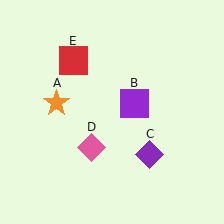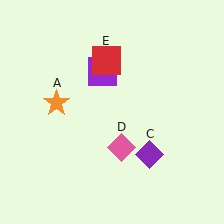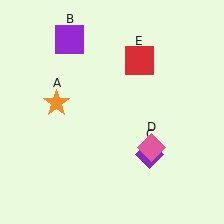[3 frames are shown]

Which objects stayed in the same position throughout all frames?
Orange star (object A) and purple diamond (object C) remained stationary.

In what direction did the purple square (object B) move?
The purple square (object B) moved up and to the left.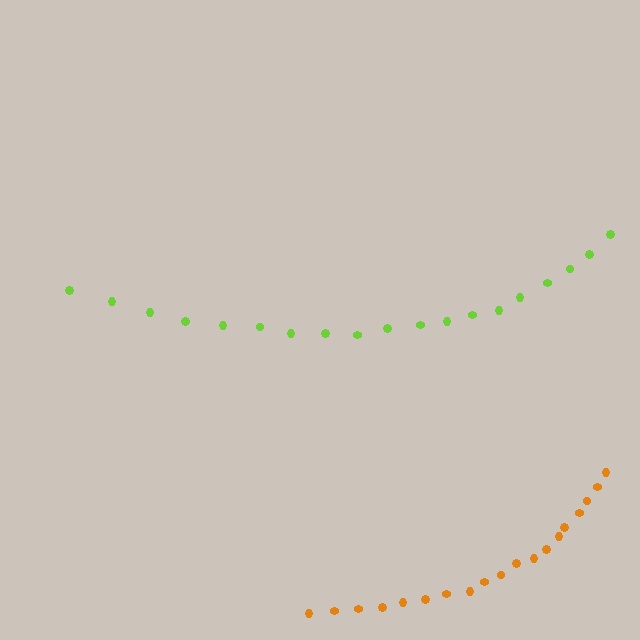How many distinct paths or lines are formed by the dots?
There are 2 distinct paths.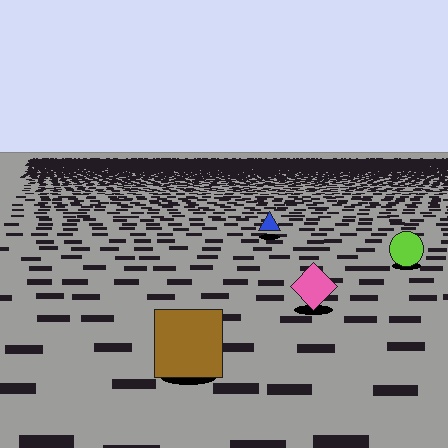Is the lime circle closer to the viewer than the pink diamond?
No. The pink diamond is closer — you can tell from the texture gradient: the ground texture is coarser near it.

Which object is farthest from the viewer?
The blue triangle is farthest from the viewer. It appears smaller and the ground texture around it is denser.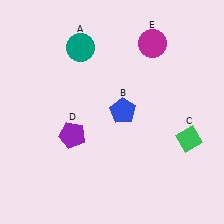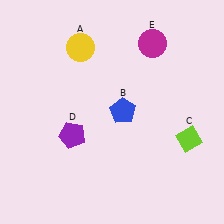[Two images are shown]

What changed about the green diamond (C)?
In Image 1, C is green. In Image 2, it changed to lime.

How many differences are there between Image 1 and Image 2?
There are 2 differences between the two images.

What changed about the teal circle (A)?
In Image 1, A is teal. In Image 2, it changed to yellow.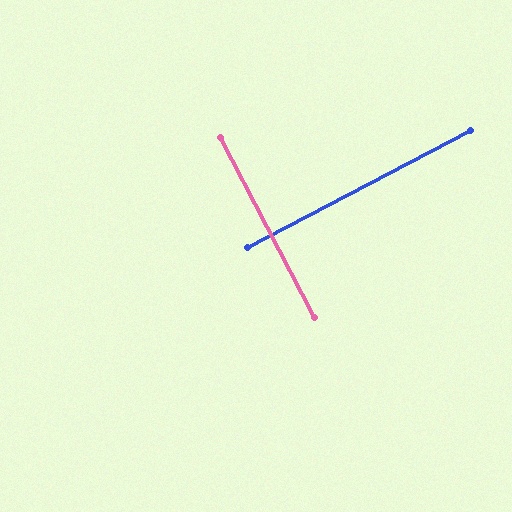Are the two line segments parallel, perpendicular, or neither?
Perpendicular — they meet at approximately 90°.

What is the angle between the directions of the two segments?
Approximately 90 degrees.